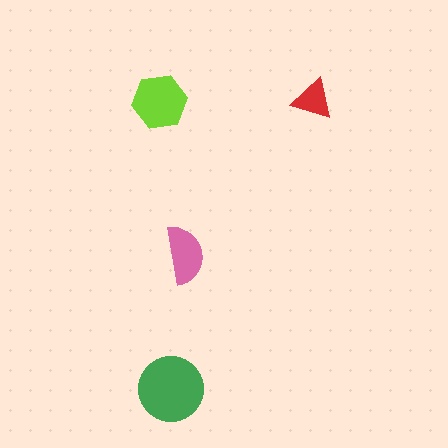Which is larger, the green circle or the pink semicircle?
The green circle.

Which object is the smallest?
The red triangle.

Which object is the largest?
The green circle.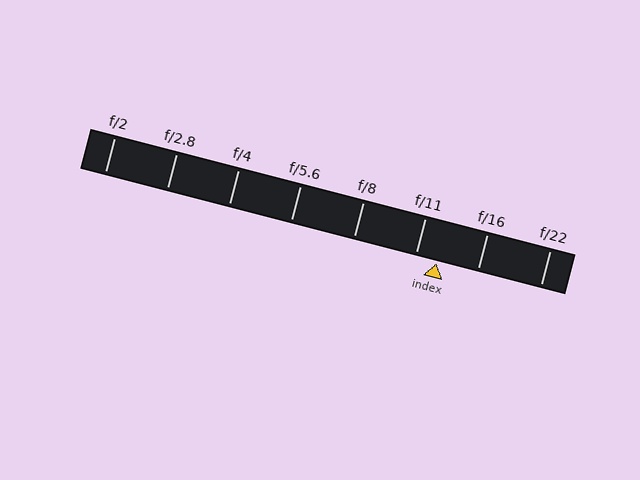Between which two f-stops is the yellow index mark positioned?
The index mark is between f/11 and f/16.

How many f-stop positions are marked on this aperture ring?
There are 8 f-stop positions marked.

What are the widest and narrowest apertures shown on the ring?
The widest aperture shown is f/2 and the narrowest is f/22.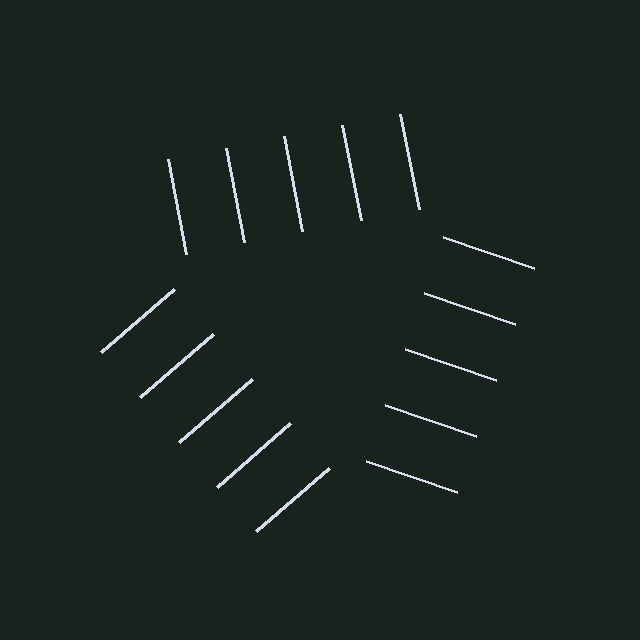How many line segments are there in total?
15 — 5 along each of the 3 edges.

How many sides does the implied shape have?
3 sides — the line-ends trace a triangle.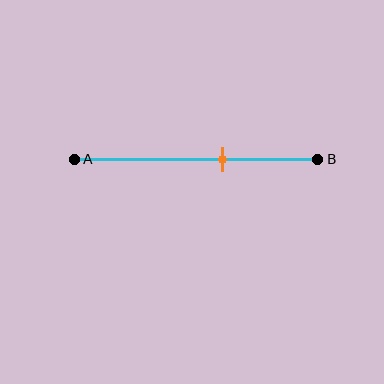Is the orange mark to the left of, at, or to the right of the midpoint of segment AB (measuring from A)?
The orange mark is to the right of the midpoint of segment AB.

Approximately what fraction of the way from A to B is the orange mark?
The orange mark is approximately 60% of the way from A to B.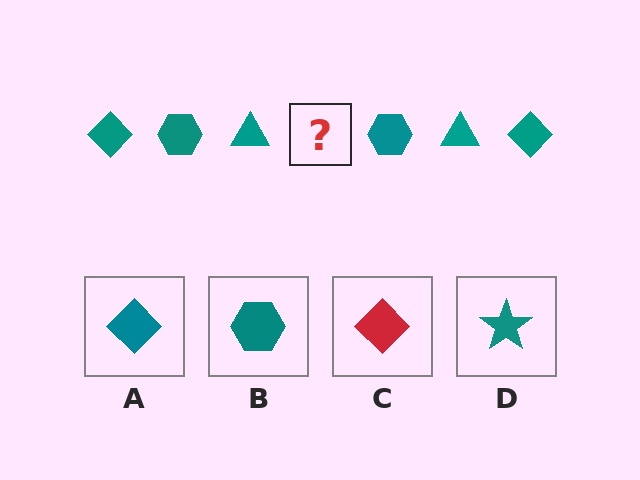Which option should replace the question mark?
Option A.